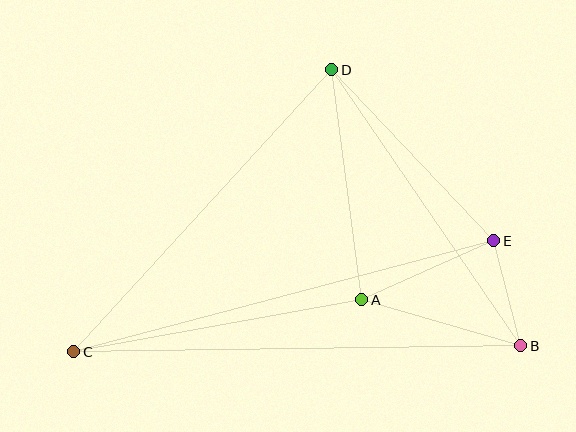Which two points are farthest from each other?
Points B and C are farthest from each other.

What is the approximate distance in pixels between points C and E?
The distance between C and E is approximately 435 pixels.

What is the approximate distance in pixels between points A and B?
The distance between A and B is approximately 165 pixels.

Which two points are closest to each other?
Points B and E are closest to each other.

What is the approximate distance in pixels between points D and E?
The distance between D and E is approximately 235 pixels.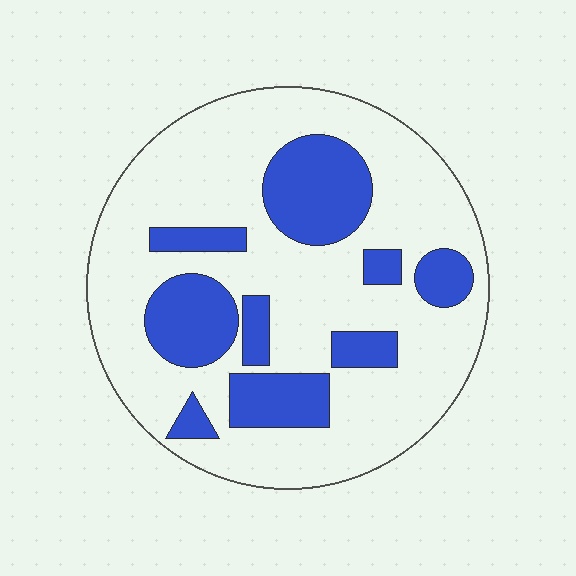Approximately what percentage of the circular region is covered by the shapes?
Approximately 25%.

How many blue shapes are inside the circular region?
9.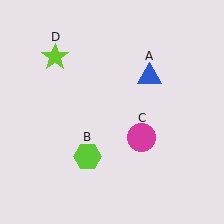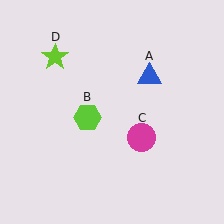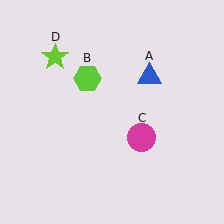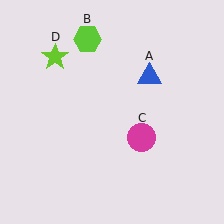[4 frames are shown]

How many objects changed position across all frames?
1 object changed position: lime hexagon (object B).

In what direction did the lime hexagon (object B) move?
The lime hexagon (object B) moved up.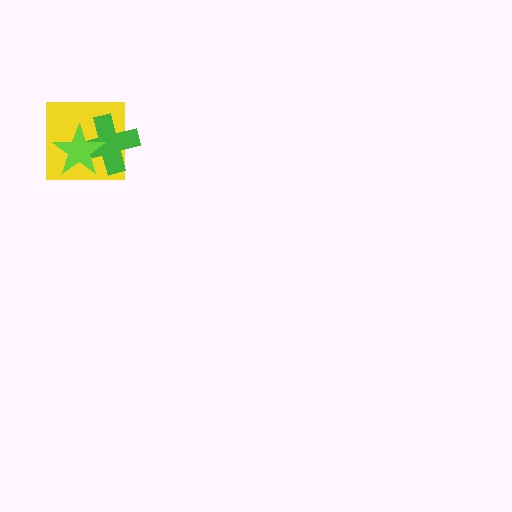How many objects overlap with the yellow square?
2 objects overlap with the yellow square.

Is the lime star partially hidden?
No, no other shape covers it.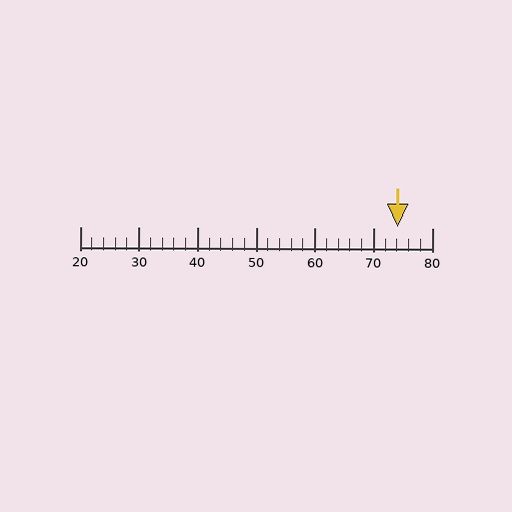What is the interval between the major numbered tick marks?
The major tick marks are spaced 10 units apart.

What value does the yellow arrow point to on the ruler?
The yellow arrow points to approximately 74.